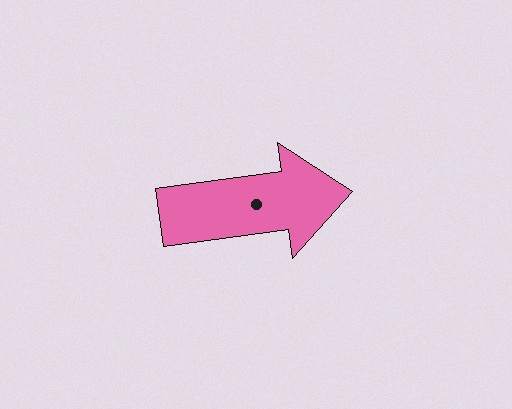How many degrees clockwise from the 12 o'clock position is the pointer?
Approximately 82 degrees.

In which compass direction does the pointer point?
East.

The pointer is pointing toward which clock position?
Roughly 3 o'clock.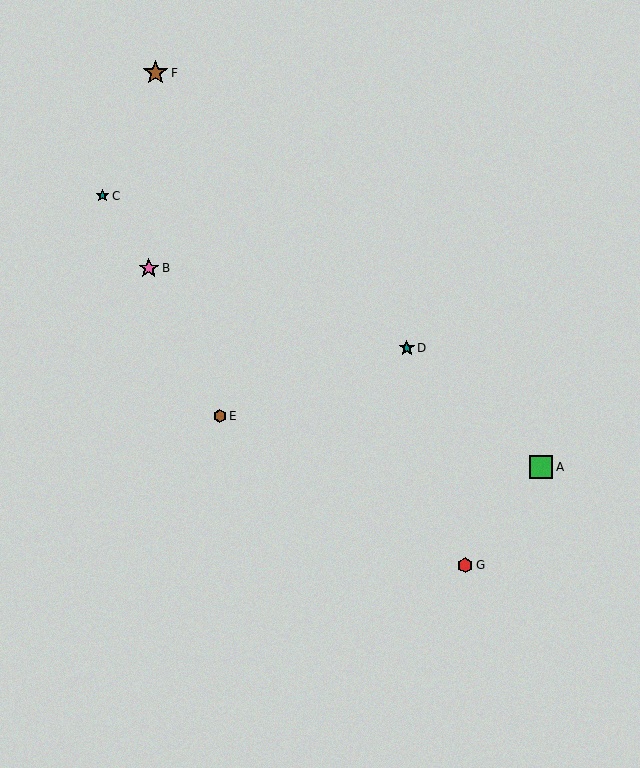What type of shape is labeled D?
Shape D is a teal star.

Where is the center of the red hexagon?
The center of the red hexagon is at (465, 565).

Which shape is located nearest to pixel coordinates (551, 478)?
The green square (labeled A) at (541, 467) is nearest to that location.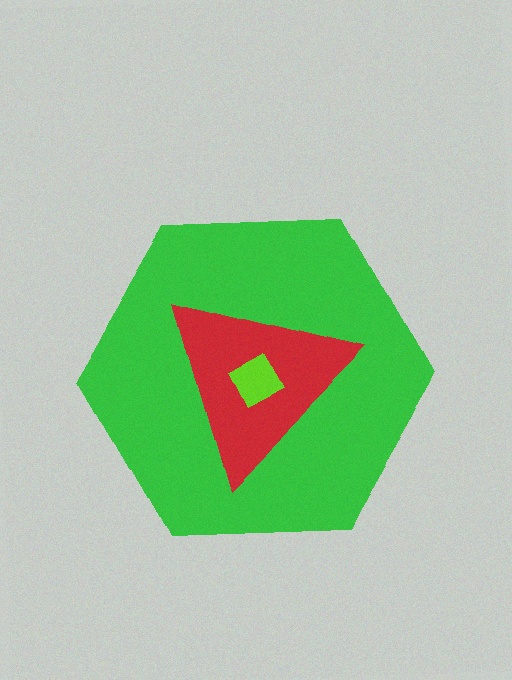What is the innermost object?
The lime diamond.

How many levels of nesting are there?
3.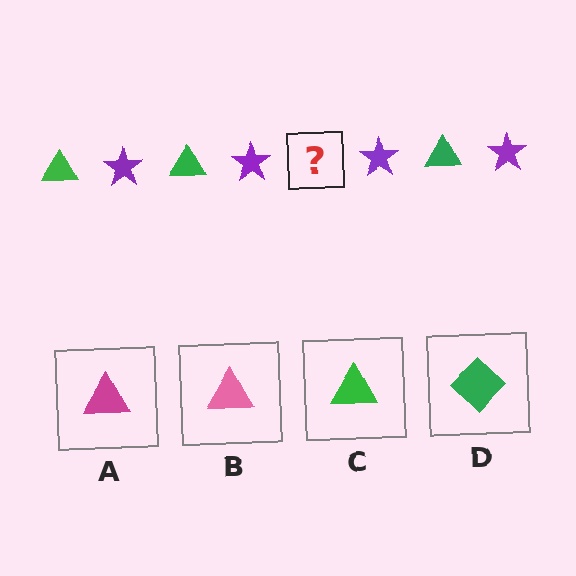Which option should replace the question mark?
Option C.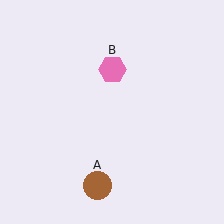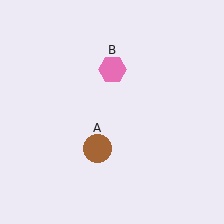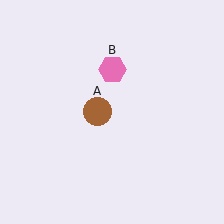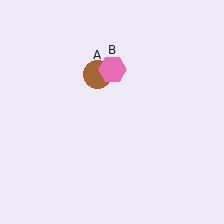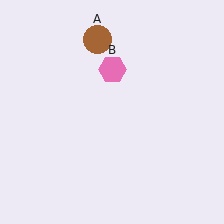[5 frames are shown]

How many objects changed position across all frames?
1 object changed position: brown circle (object A).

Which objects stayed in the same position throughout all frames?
Pink hexagon (object B) remained stationary.